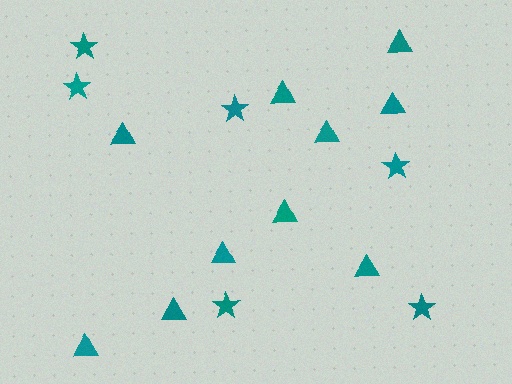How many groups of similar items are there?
There are 2 groups: one group of triangles (10) and one group of stars (6).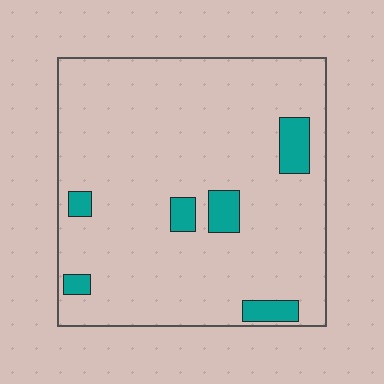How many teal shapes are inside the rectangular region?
6.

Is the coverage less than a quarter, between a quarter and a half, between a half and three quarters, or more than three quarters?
Less than a quarter.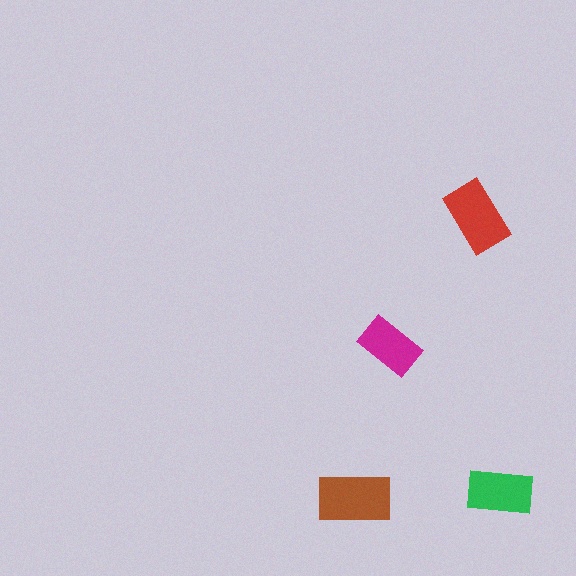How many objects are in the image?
There are 4 objects in the image.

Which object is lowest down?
The brown rectangle is bottommost.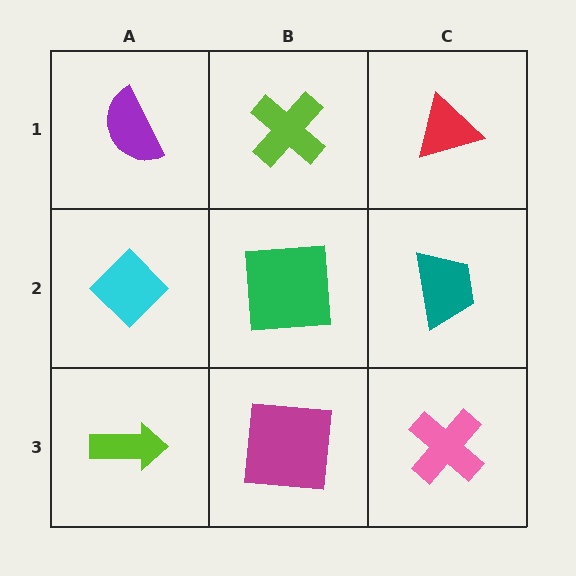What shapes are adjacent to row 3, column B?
A green square (row 2, column B), a lime arrow (row 3, column A), a pink cross (row 3, column C).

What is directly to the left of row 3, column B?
A lime arrow.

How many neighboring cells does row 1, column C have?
2.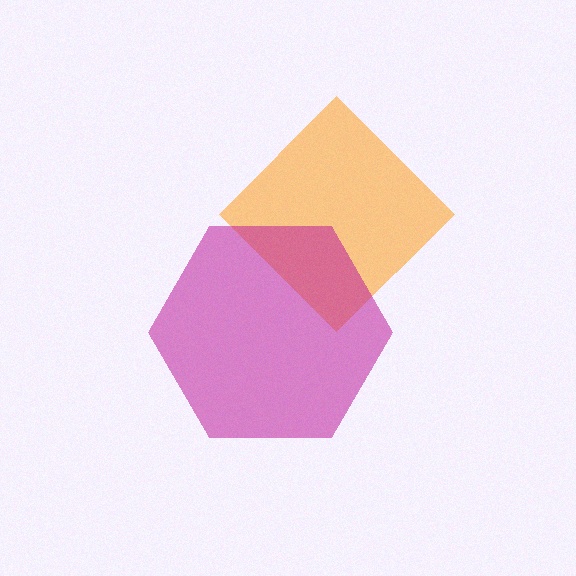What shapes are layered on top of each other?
The layered shapes are: an orange diamond, a magenta hexagon.